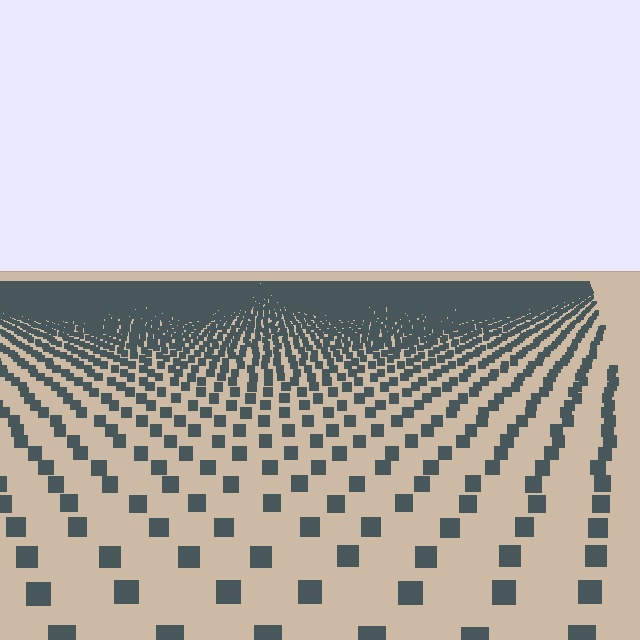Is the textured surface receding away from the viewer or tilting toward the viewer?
The surface is receding away from the viewer. Texture elements get smaller and denser toward the top.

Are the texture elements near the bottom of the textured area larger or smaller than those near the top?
Larger. Near the bottom, elements are closer to the viewer and appear at a bigger on-screen size.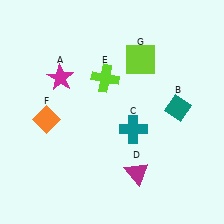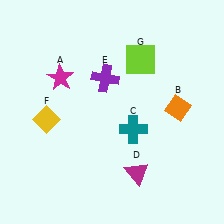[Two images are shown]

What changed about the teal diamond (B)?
In Image 1, B is teal. In Image 2, it changed to orange.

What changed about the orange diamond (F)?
In Image 1, F is orange. In Image 2, it changed to yellow.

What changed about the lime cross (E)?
In Image 1, E is lime. In Image 2, it changed to purple.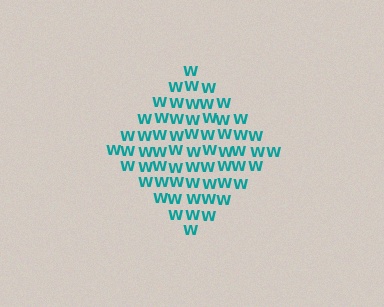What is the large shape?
The large shape is a diamond.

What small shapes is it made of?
It is made of small letter W's.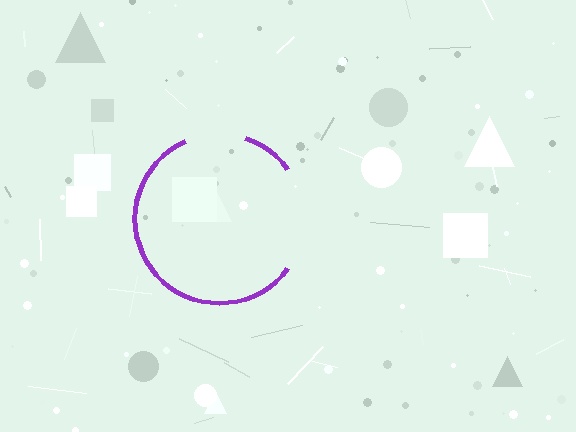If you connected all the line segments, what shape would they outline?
They would outline a circle.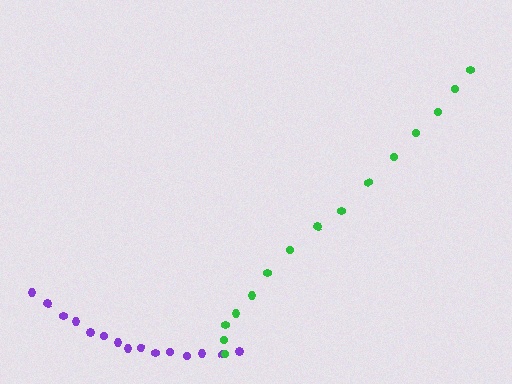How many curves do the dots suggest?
There are 2 distinct paths.